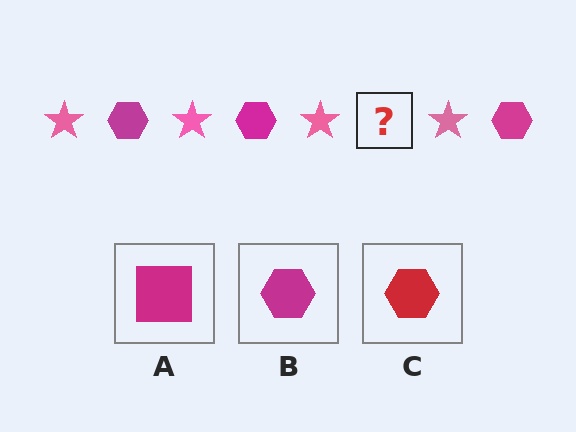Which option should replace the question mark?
Option B.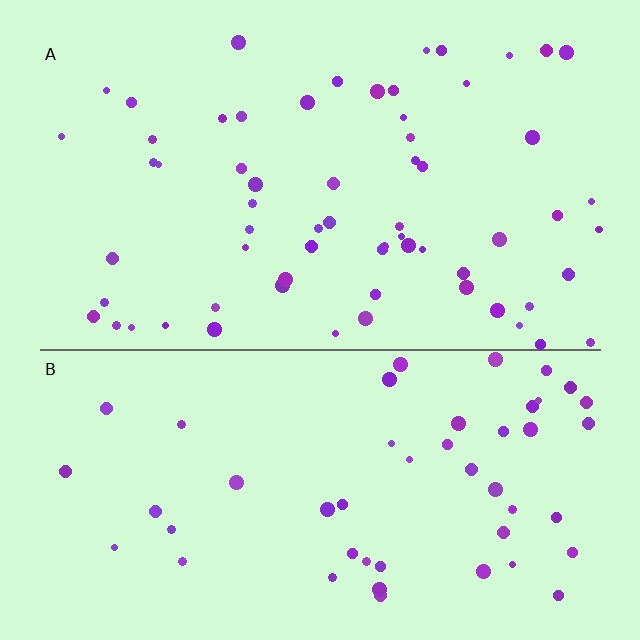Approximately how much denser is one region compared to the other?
Approximately 1.3× — region A over region B.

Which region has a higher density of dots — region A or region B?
A (the top).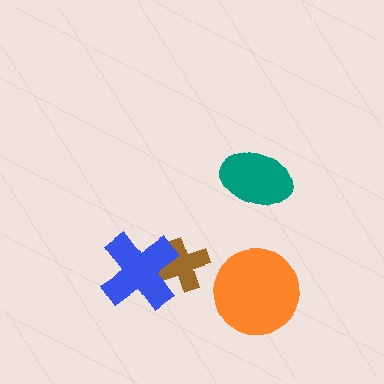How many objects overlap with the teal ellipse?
0 objects overlap with the teal ellipse.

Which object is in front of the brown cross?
The blue cross is in front of the brown cross.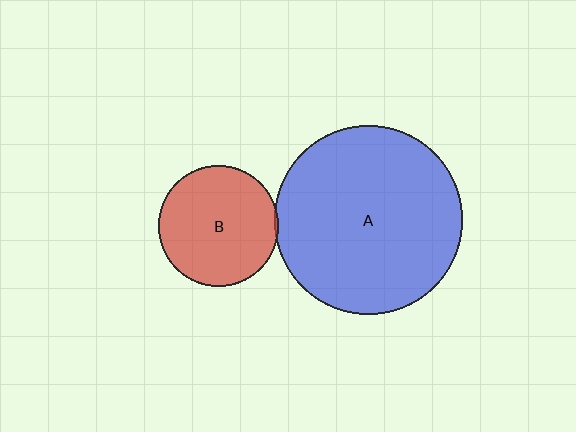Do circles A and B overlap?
Yes.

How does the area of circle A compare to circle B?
Approximately 2.4 times.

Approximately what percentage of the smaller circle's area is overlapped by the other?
Approximately 5%.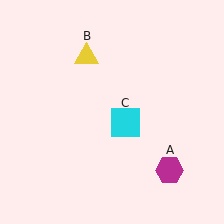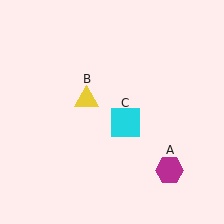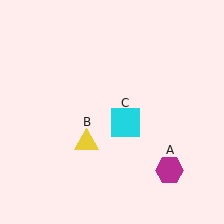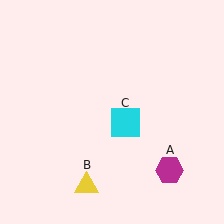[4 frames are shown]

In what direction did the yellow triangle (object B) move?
The yellow triangle (object B) moved down.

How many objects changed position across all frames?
1 object changed position: yellow triangle (object B).